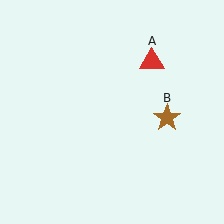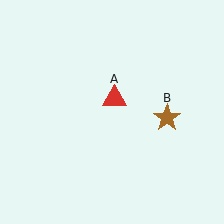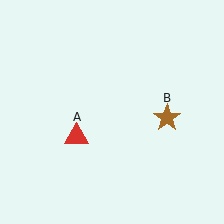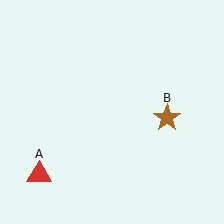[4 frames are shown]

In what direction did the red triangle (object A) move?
The red triangle (object A) moved down and to the left.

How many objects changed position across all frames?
1 object changed position: red triangle (object A).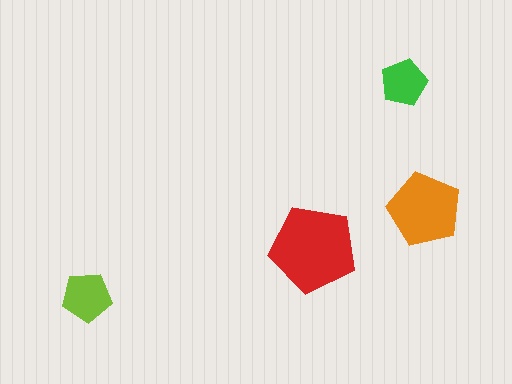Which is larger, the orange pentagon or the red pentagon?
The red one.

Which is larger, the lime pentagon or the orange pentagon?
The orange one.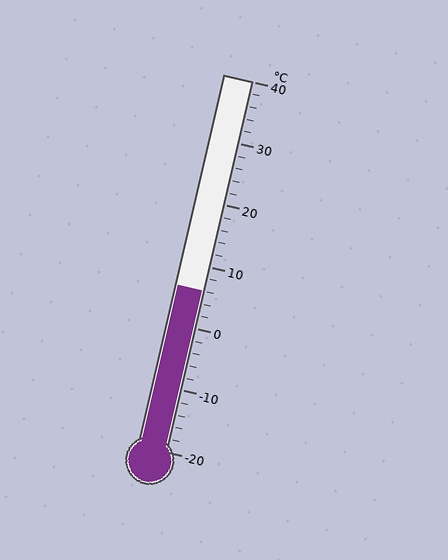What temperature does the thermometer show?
The thermometer shows approximately 6°C.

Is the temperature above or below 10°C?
The temperature is below 10°C.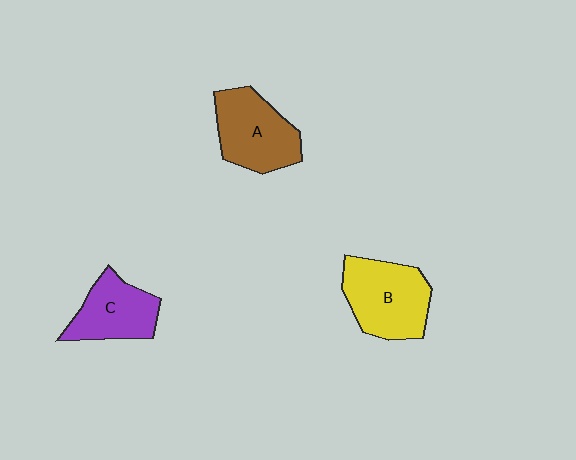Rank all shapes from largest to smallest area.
From largest to smallest: B (yellow), A (brown), C (purple).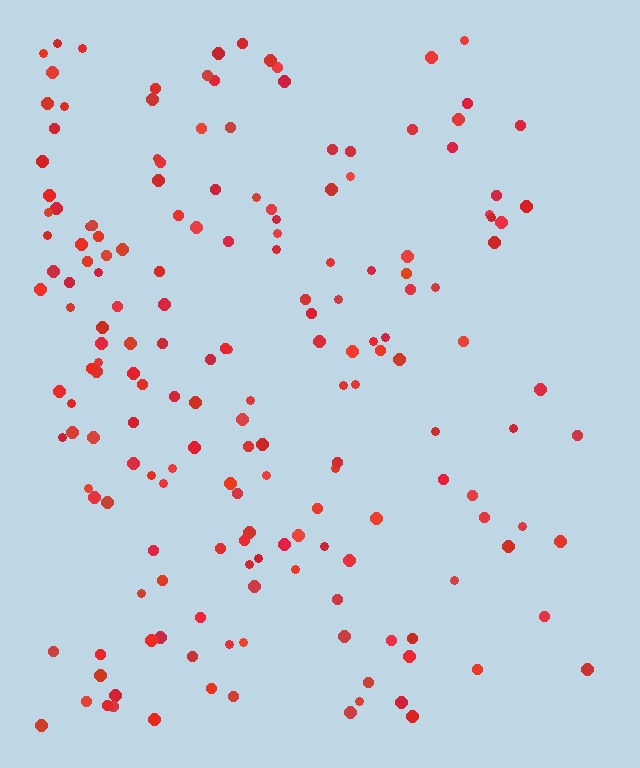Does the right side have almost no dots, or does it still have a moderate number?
Still a moderate number, just noticeably fewer than the left.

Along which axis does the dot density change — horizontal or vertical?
Horizontal.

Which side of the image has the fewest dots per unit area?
The right.